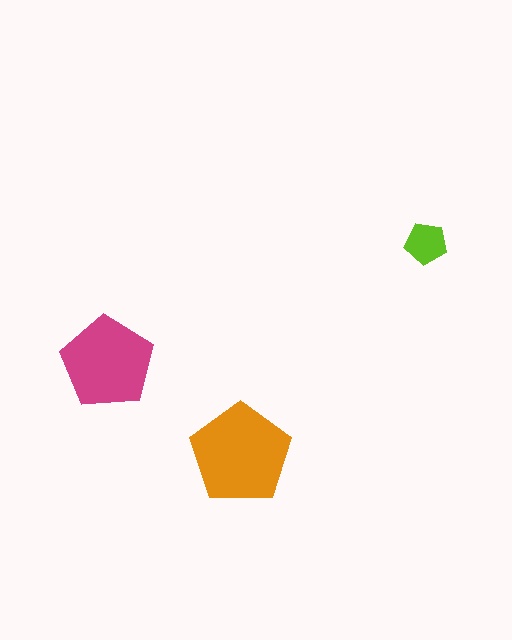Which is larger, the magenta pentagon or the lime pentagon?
The magenta one.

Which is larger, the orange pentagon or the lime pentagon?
The orange one.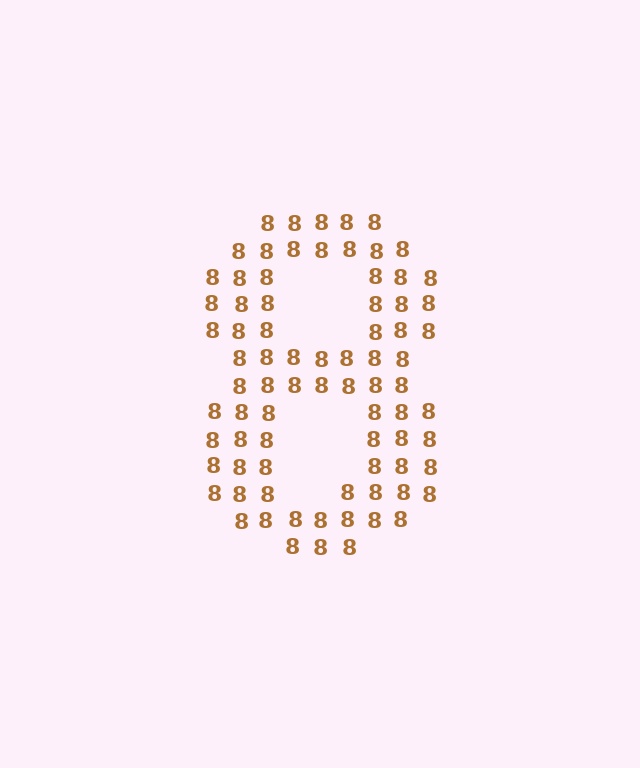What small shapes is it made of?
It is made of small digit 8's.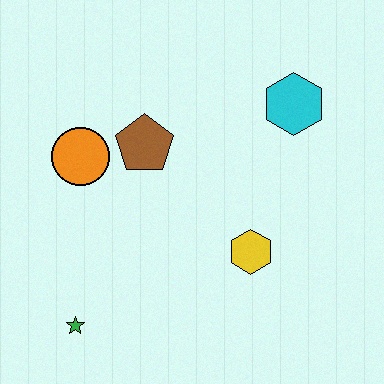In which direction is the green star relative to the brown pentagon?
The green star is below the brown pentagon.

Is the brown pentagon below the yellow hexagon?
No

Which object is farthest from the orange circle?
The cyan hexagon is farthest from the orange circle.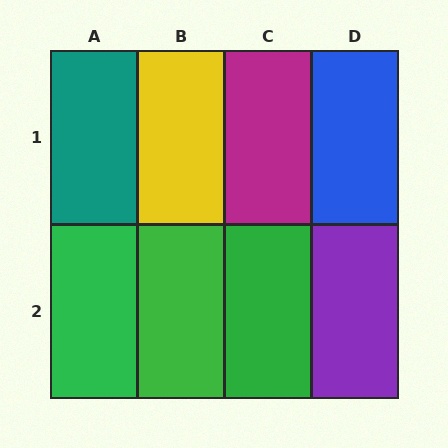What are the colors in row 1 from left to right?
Teal, yellow, magenta, blue.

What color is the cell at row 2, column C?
Green.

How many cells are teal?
1 cell is teal.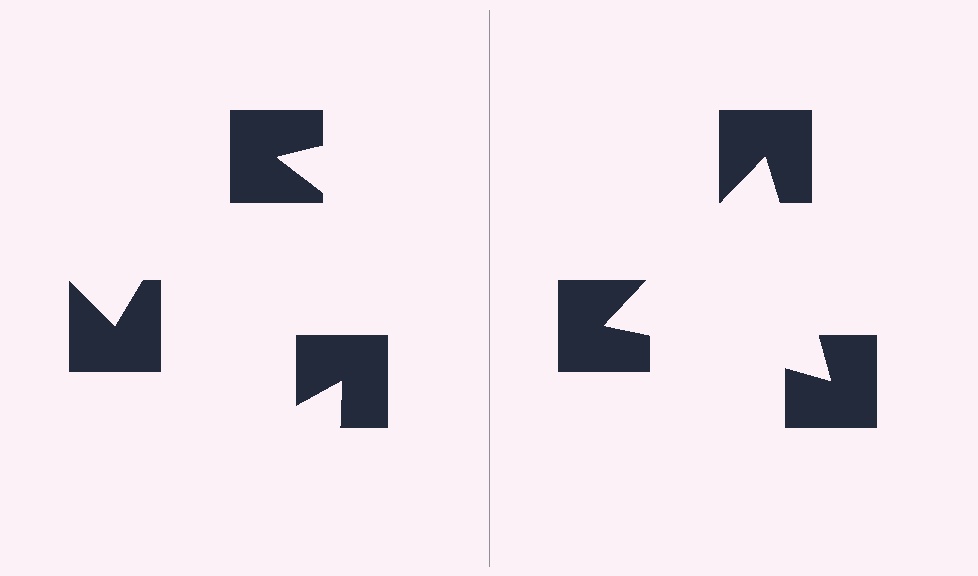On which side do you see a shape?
An illusory triangle appears on the right side. On the left side the wedge cuts are rotated, so no coherent shape forms.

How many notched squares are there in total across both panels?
6 — 3 on each side.